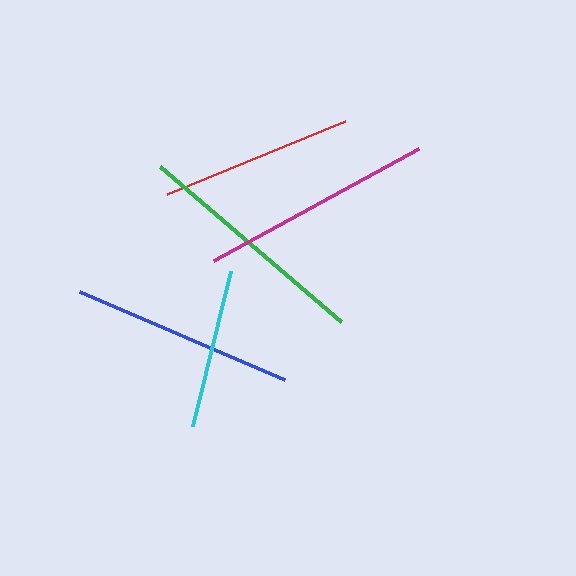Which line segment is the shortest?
The cyan line is the shortest at approximately 160 pixels.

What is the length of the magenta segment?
The magenta segment is approximately 234 pixels long.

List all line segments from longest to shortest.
From longest to shortest: green, magenta, blue, red, cyan.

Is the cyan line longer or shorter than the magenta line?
The magenta line is longer than the cyan line.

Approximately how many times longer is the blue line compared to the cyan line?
The blue line is approximately 1.4 times the length of the cyan line.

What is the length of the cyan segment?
The cyan segment is approximately 160 pixels long.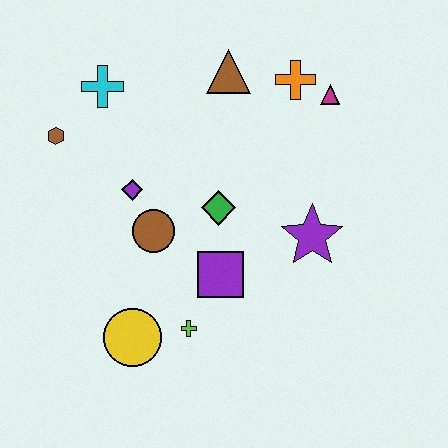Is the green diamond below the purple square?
No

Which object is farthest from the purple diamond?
The magenta triangle is farthest from the purple diamond.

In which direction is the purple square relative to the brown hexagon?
The purple square is to the right of the brown hexagon.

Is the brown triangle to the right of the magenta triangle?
No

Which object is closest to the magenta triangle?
The orange cross is closest to the magenta triangle.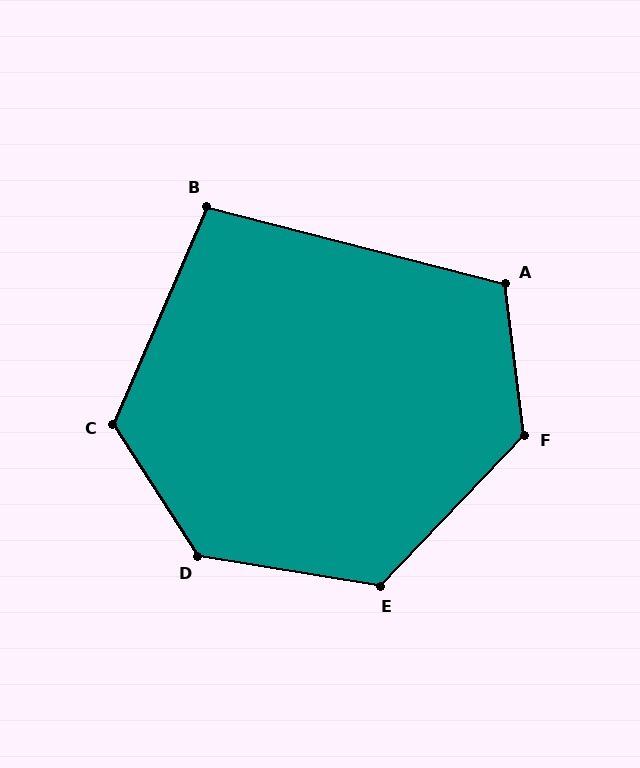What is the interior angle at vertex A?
Approximately 112 degrees (obtuse).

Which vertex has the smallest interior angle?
B, at approximately 99 degrees.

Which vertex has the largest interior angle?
D, at approximately 132 degrees.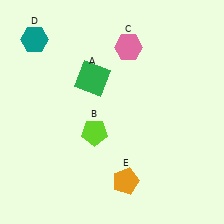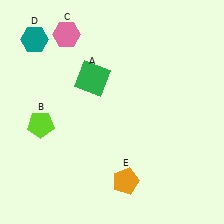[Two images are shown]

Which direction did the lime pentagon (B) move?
The lime pentagon (B) moved left.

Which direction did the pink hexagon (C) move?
The pink hexagon (C) moved left.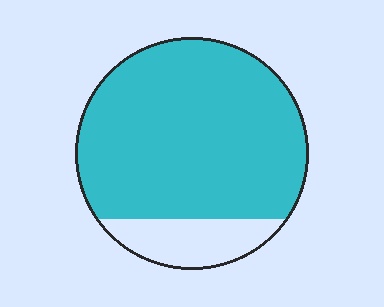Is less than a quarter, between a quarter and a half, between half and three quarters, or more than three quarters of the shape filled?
More than three quarters.